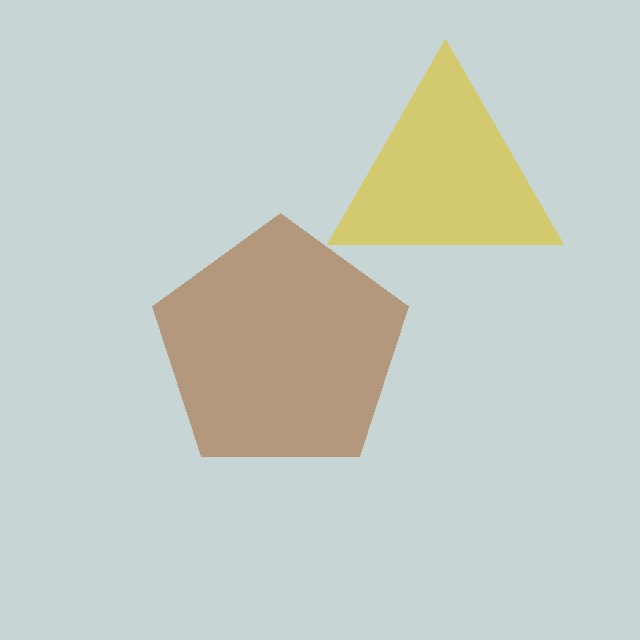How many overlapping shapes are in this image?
There are 2 overlapping shapes in the image.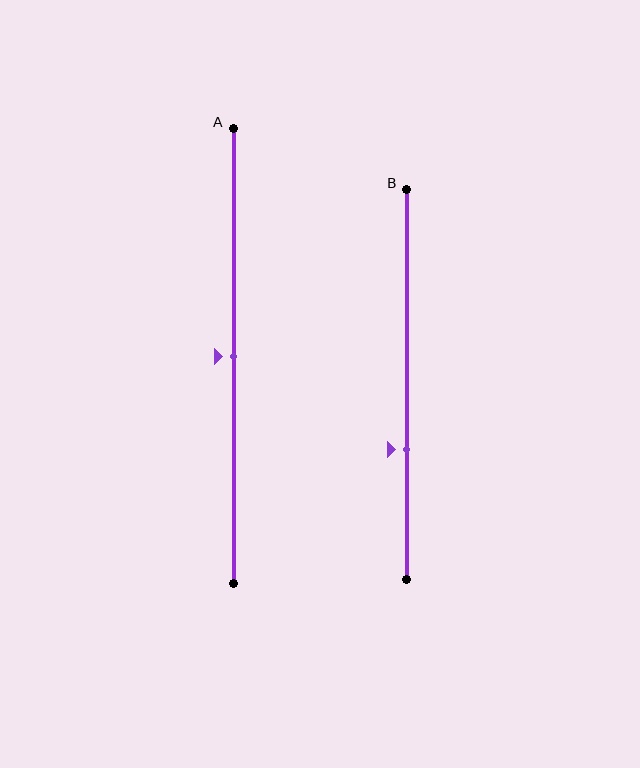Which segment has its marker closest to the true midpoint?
Segment A has its marker closest to the true midpoint.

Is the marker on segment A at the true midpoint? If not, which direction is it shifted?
Yes, the marker on segment A is at the true midpoint.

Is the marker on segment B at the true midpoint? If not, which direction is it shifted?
No, the marker on segment B is shifted downward by about 17% of the segment length.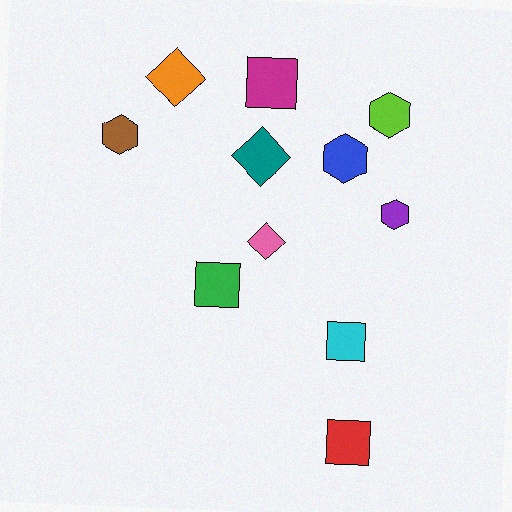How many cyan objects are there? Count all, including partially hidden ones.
There is 1 cyan object.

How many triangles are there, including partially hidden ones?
There are no triangles.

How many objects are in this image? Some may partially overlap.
There are 11 objects.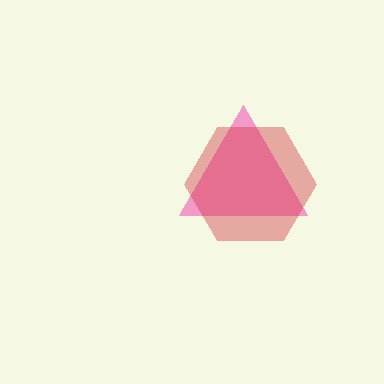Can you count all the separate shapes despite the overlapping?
Yes, there are 2 separate shapes.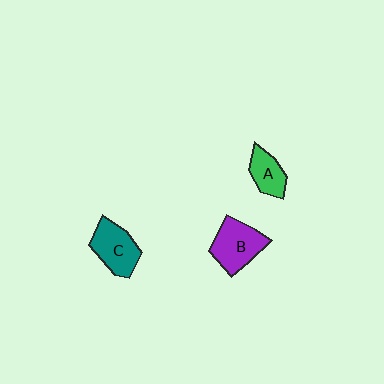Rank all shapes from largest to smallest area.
From largest to smallest: B (purple), C (teal), A (green).